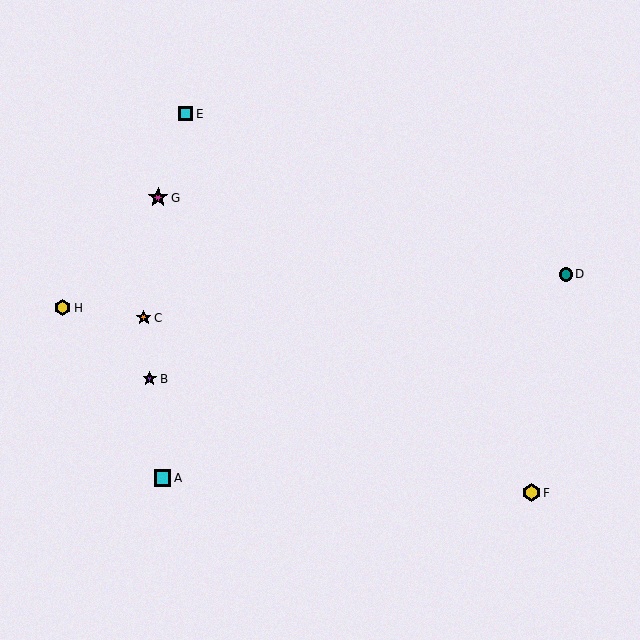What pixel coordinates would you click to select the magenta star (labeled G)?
Click at (158, 198) to select the magenta star G.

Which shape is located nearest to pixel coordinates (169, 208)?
The magenta star (labeled G) at (158, 198) is nearest to that location.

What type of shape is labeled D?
Shape D is a teal circle.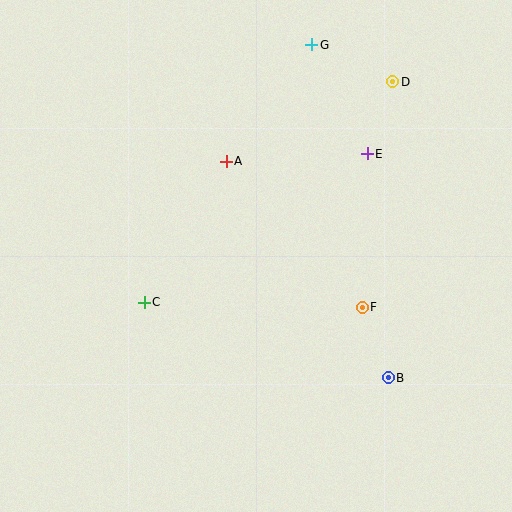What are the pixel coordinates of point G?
Point G is at (312, 45).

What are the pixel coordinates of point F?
Point F is at (362, 307).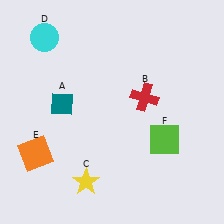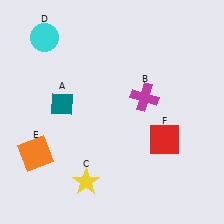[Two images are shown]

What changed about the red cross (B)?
In Image 1, B is red. In Image 2, it changed to magenta.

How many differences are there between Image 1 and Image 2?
There are 2 differences between the two images.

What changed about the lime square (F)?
In Image 1, F is lime. In Image 2, it changed to red.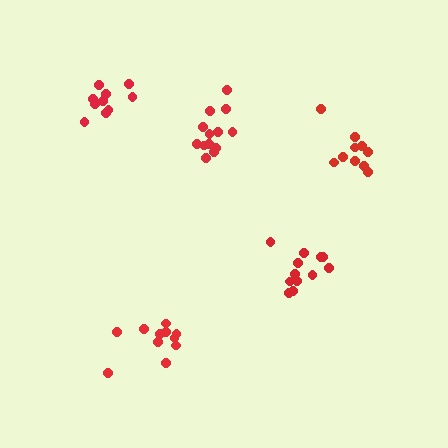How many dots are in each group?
Group 1: 10 dots, Group 2: 13 dots, Group 3: 12 dots, Group 4: 11 dots, Group 5: 10 dots (56 total).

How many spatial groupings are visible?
There are 5 spatial groupings.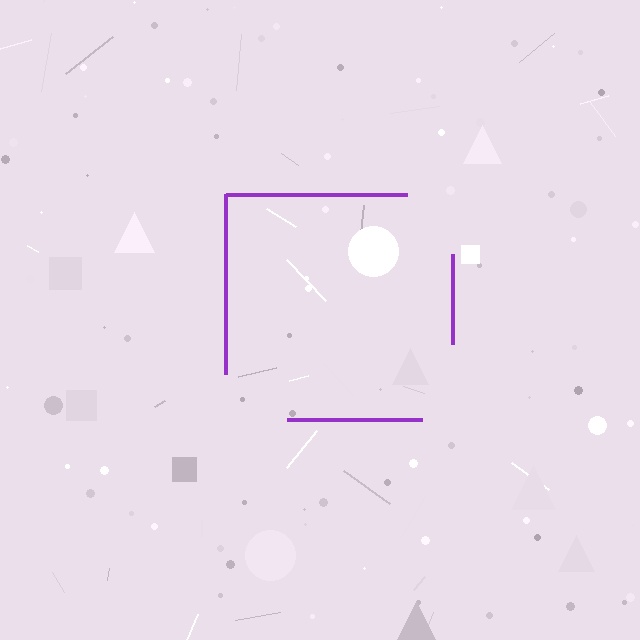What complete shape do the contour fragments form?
The contour fragments form a square.